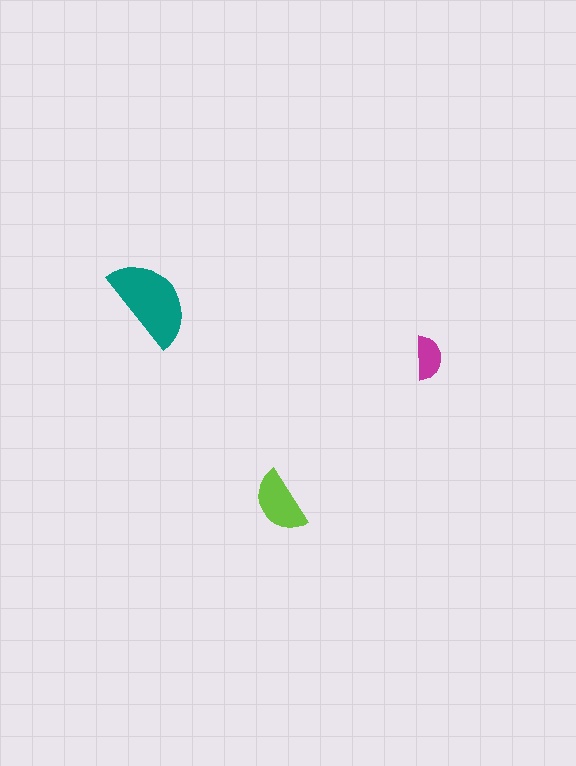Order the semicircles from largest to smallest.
the teal one, the lime one, the magenta one.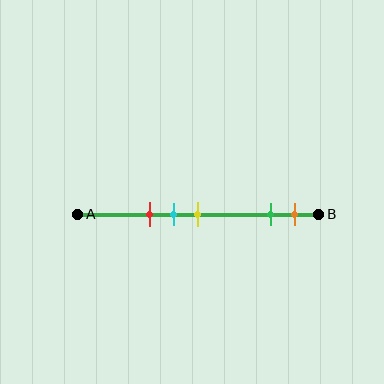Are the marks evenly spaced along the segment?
No, the marks are not evenly spaced.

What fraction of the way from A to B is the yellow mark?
The yellow mark is approximately 50% (0.5) of the way from A to B.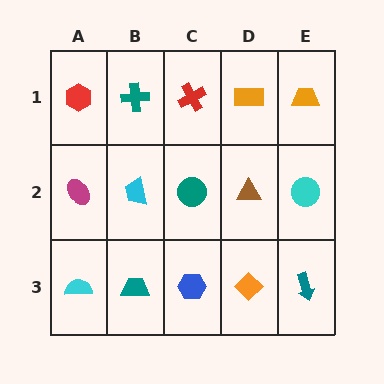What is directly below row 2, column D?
An orange diamond.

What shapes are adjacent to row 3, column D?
A brown triangle (row 2, column D), a blue hexagon (row 3, column C), a teal arrow (row 3, column E).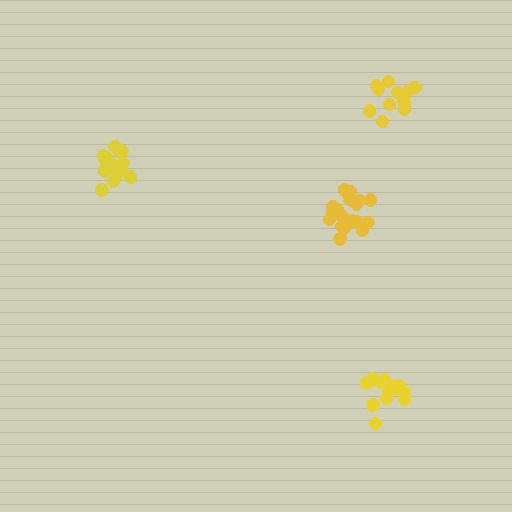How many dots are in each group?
Group 1: 13 dots, Group 2: 18 dots, Group 3: 14 dots, Group 4: 18 dots (63 total).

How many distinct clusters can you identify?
There are 4 distinct clusters.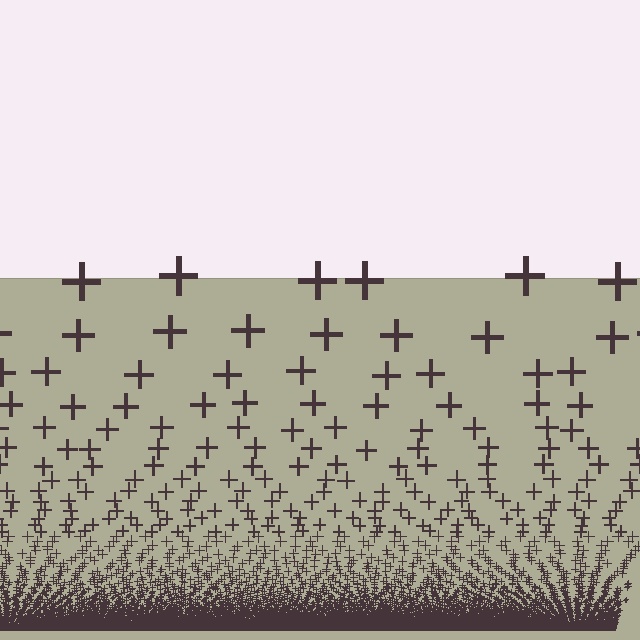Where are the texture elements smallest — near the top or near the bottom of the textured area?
Near the bottom.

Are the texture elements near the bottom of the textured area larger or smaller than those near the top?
Smaller. The gradient is inverted — elements near the bottom are smaller and denser.